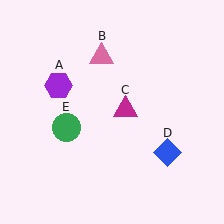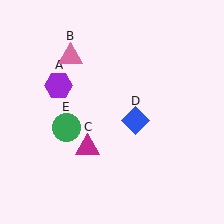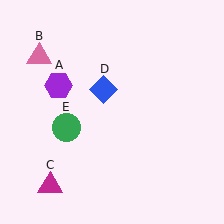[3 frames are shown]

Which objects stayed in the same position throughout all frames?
Purple hexagon (object A) and green circle (object E) remained stationary.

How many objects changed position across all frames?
3 objects changed position: pink triangle (object B), magenta triangle (object C), blue diamond (object D).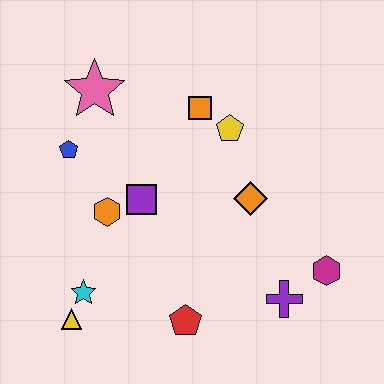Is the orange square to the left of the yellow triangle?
No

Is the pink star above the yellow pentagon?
Yes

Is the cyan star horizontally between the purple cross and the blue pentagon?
Yes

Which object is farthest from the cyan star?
The magenta hexagon is farthest from the cyan star.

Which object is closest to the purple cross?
The magenta hexagon is closest to the purple cross.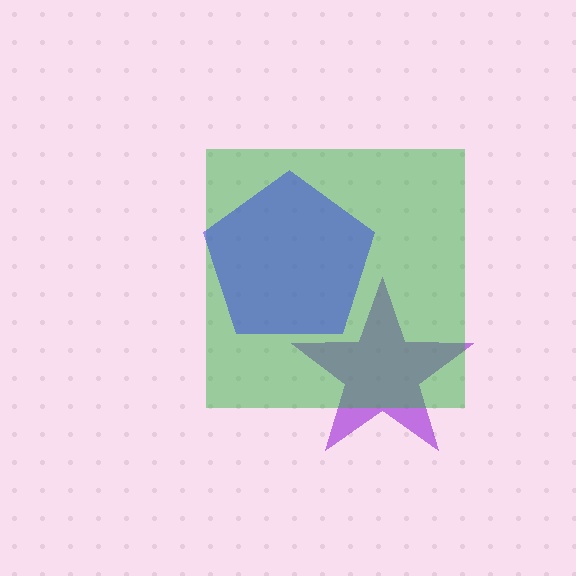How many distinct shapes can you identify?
There are 3 distinct shapes: a purple star, a green square, a blue pentagon.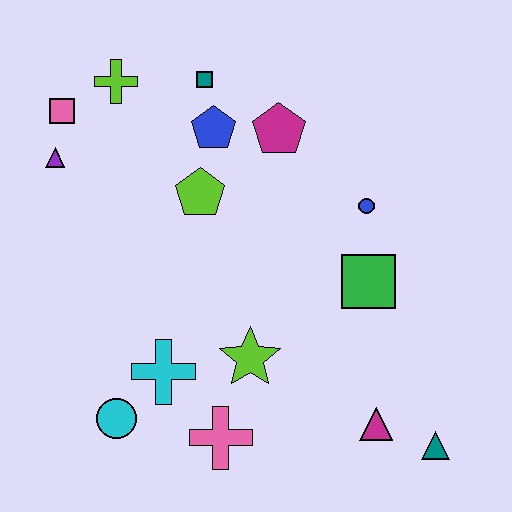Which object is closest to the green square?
The blue circle is closest to the green square.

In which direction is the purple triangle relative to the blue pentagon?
The purple triangle is to the left of the blue pentagon.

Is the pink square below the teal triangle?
No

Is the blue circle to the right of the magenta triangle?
No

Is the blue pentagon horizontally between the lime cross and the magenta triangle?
Yes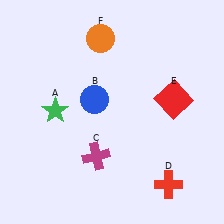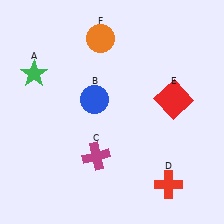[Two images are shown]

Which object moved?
The green star (A) moved up.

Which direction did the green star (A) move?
The green star (A) moved up.